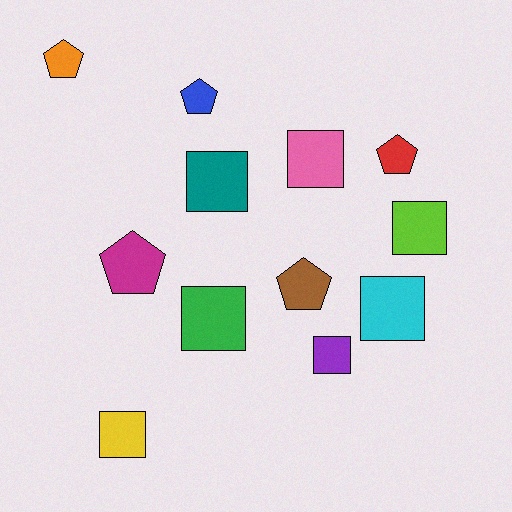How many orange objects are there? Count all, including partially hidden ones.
There is 1 orange object.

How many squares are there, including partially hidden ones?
There are 7 squares.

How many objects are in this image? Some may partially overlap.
There are 12 objects.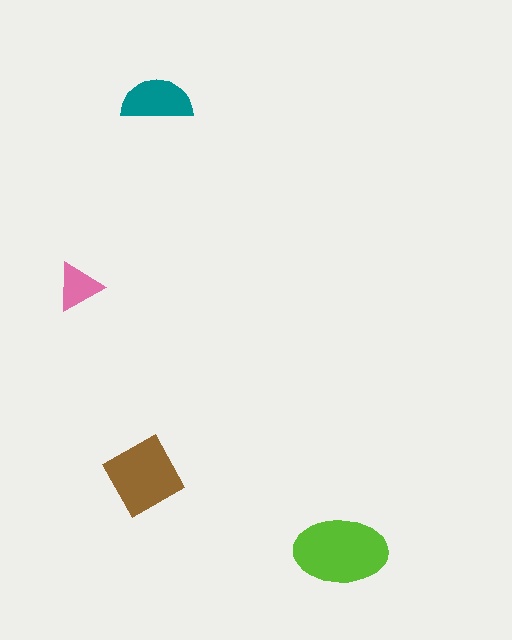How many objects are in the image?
There are 4 objects in the image.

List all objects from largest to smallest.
The lime ellipse, the brown diamond, the teal semicircle, the pink triangle.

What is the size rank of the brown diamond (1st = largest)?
2nd.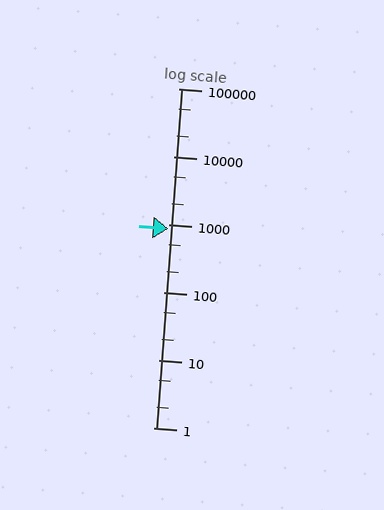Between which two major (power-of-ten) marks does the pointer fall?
The pointer is between 100 and 1000.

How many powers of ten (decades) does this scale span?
The scale spans 5 decades, from 1 to 100000.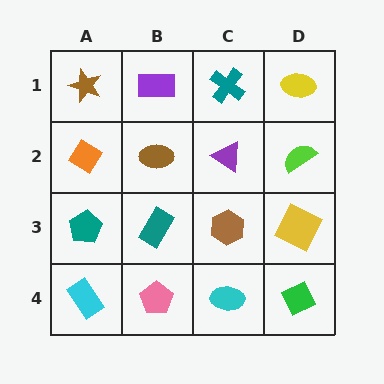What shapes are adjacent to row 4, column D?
A yellow square (row 3, column D), a cyan ellipse (row 4, column C).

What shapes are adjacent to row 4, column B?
A teal rectangle (row 3, column B), a cyan rectangle (row 4, column A), a cyan ellipse (row 4, column C).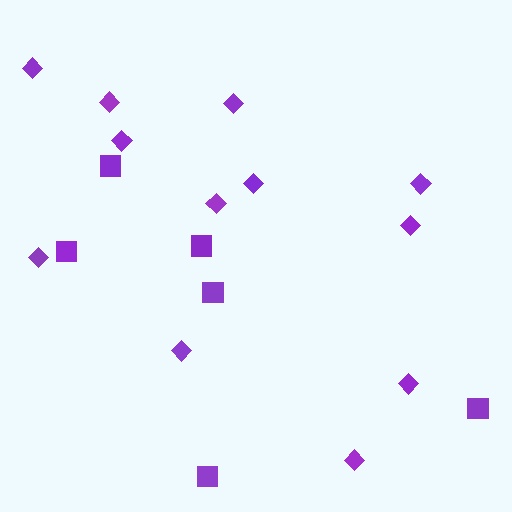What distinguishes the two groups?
There are 2 groups: one group of diamonds (12) and one group of squares (6).